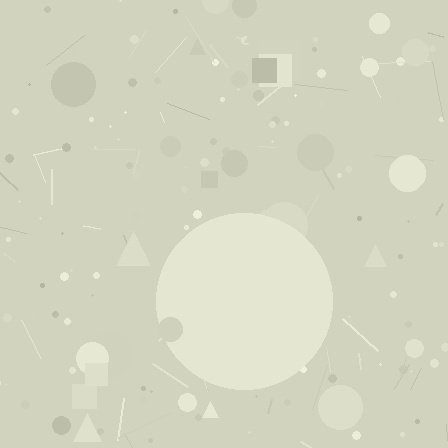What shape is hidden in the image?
A circle is hidden in the image.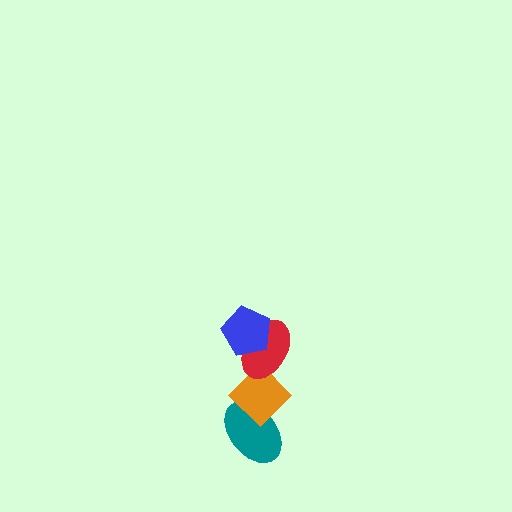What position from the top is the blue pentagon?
The blue pentagon is 1st from the top.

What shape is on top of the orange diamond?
The red ellipse is on top of the orange diamond.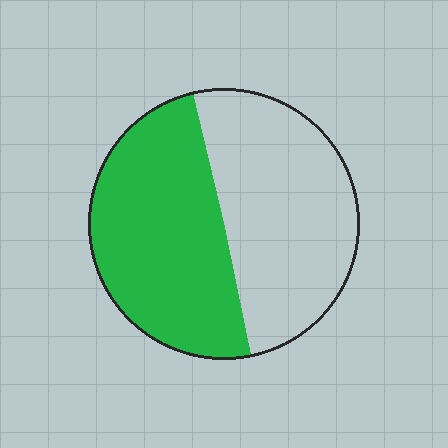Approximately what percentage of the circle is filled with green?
Approximately 50%.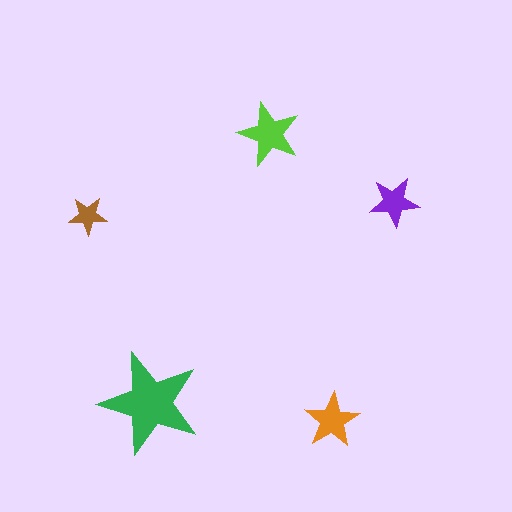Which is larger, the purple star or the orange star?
The orange one.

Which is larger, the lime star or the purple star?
The lime one.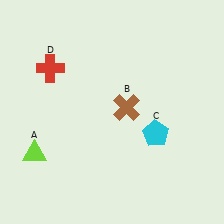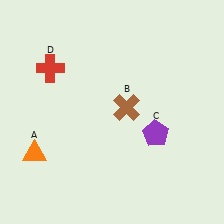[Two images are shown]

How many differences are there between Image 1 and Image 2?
There are 2 differences between the two images.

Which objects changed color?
A changed from lime to orange. C changed from cyan to purple.